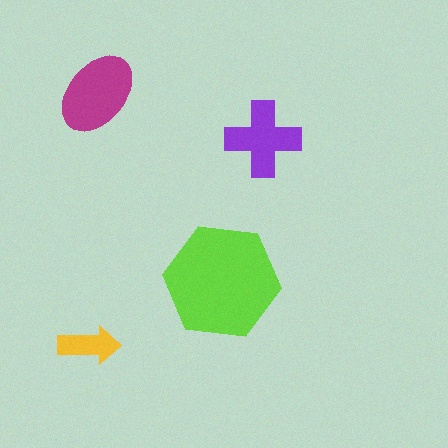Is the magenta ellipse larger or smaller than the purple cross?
Larger.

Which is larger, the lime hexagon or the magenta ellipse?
The lime hexagon.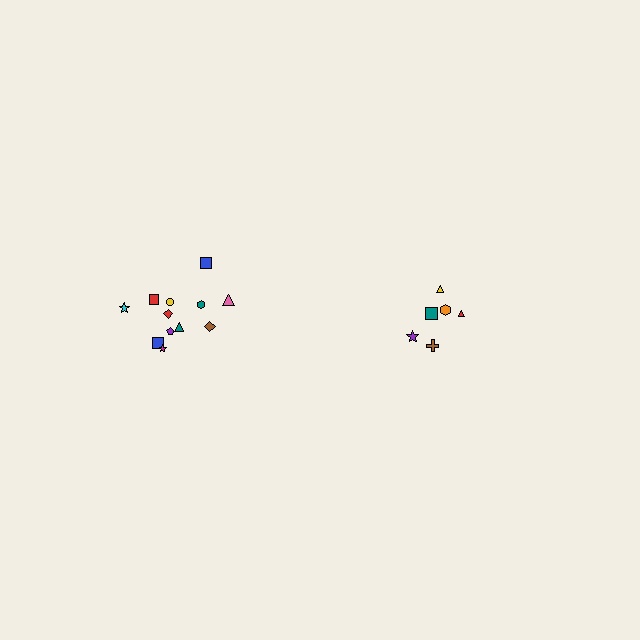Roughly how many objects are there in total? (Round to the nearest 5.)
Roughly 20 objects in total.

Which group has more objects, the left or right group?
The left group.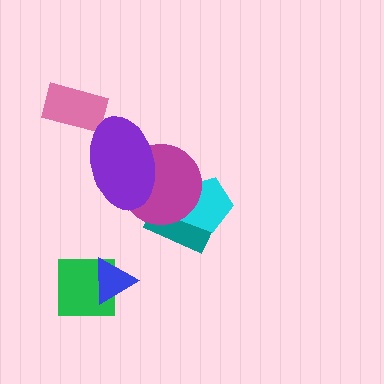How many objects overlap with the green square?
1 object overlaps with the green square.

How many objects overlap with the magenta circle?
3 objects overlap with the magenta circle.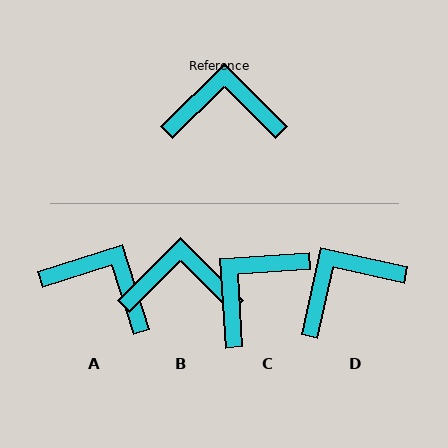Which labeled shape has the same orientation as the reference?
B.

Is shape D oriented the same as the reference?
No, it is off by about 33 degrees.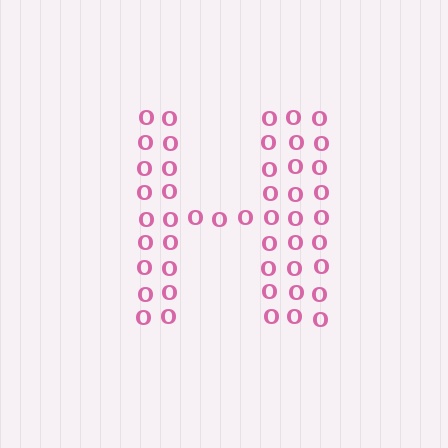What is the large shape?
The large shape is the letter H.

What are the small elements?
The small elements are letter O's.